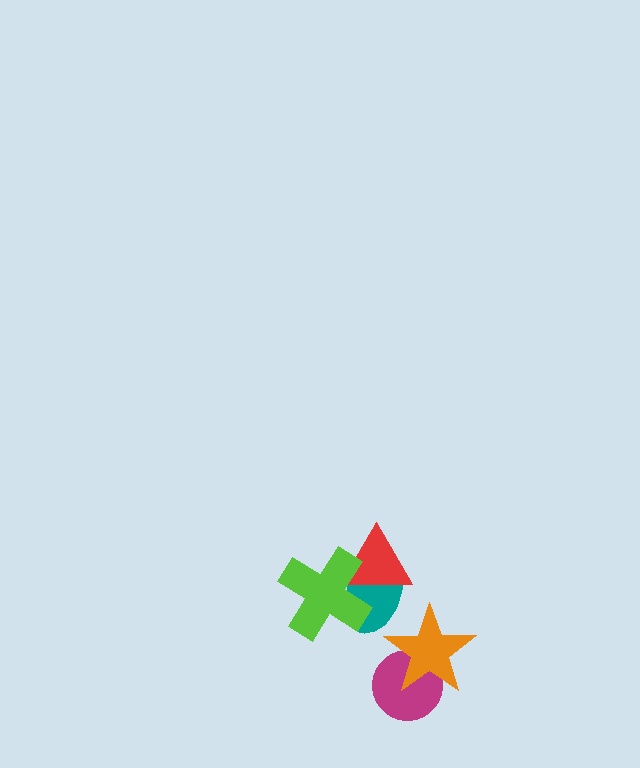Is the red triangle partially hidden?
Yes, it is partially covered by another shape.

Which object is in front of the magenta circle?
The orange star is in front of the magenta circle.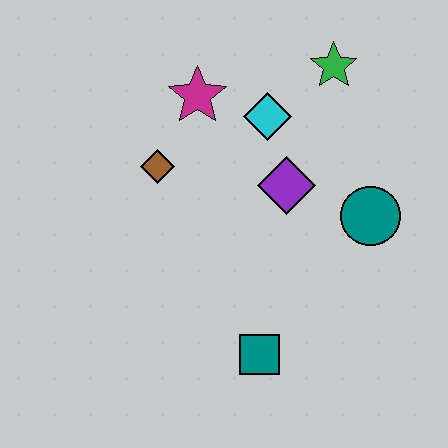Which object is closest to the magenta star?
The cyan diamond is closest to the magenta star.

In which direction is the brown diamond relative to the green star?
The brown diamond is to the left of the green star.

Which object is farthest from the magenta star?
The teal square is farthest from the magenta star.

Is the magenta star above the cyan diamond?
Yes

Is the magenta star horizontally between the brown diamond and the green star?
Yes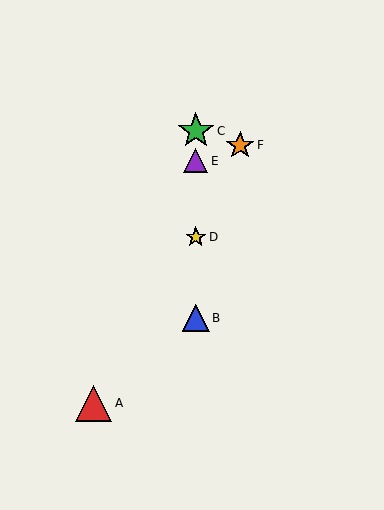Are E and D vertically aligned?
Yes, both are at x≈196.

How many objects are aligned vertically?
4 objects (B, C, D, E) are aligned vertically.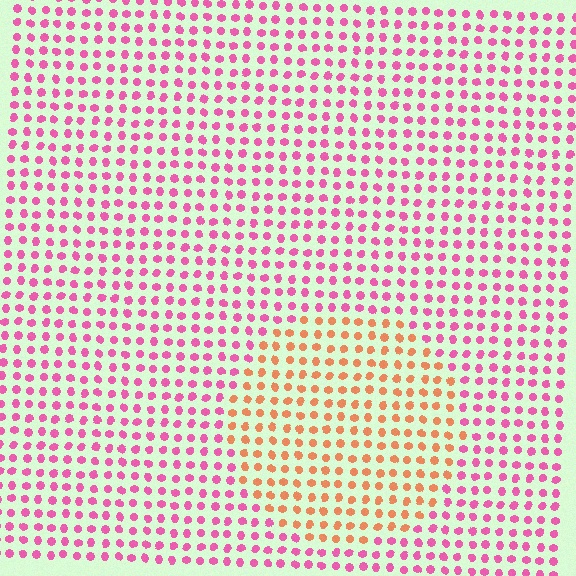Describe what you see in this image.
The image is filled with small pink elements in a uniform arrangement. A circle-shaped region is visible where the elements are tinted to a slightly different hue, forming a subtle color boundary.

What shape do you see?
I see a circle.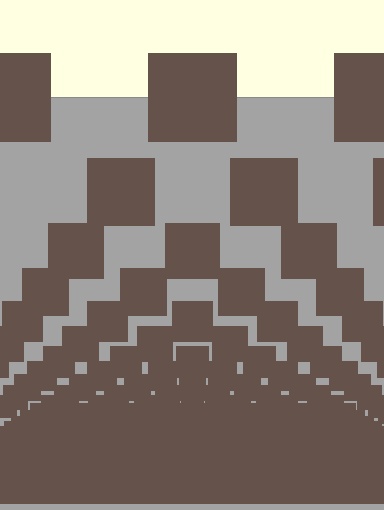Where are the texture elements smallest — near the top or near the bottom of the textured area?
Near the bottom.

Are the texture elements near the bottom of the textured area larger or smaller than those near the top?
Smaller. The gradient is inverted — elements near the bottom are smaller and denser.